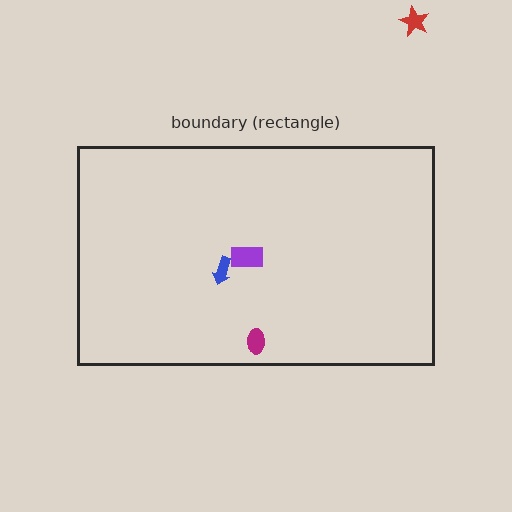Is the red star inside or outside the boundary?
Outside.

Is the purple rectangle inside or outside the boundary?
Inside.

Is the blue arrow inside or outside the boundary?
Inside.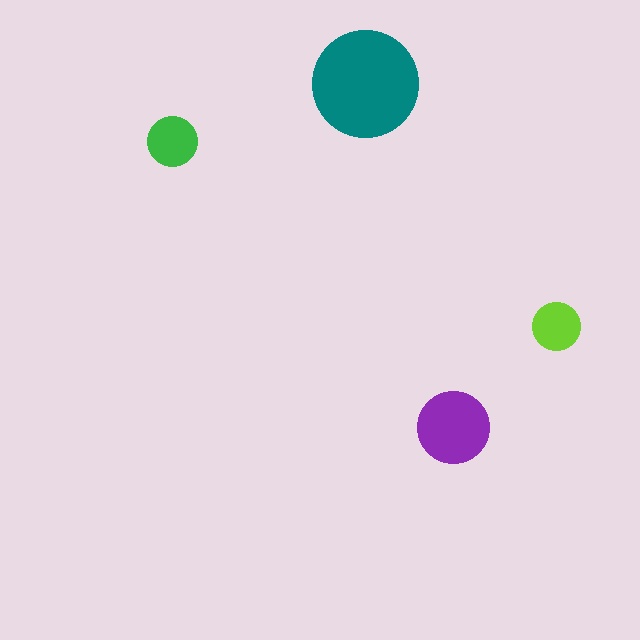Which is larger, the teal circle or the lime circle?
The teal one.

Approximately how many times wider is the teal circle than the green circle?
About 2 times wider.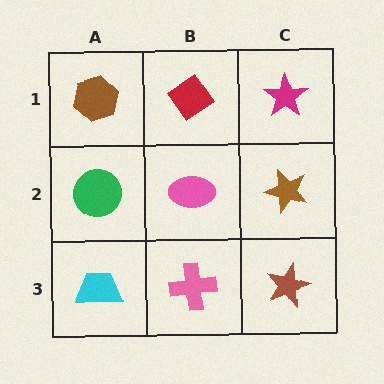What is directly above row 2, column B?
A red diamond.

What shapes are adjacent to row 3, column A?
A green circle (row 2, column A), a pink cross (row 3, column B).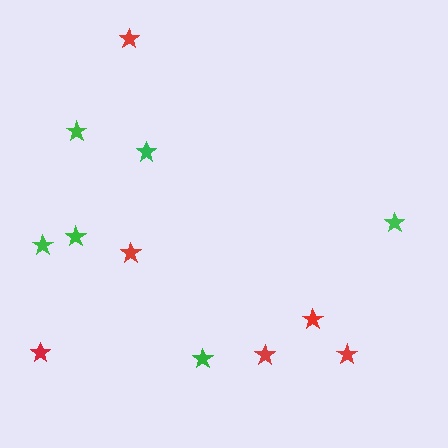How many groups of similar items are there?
There are 2 groups: one group of red stars (6) and one group of green stars (6).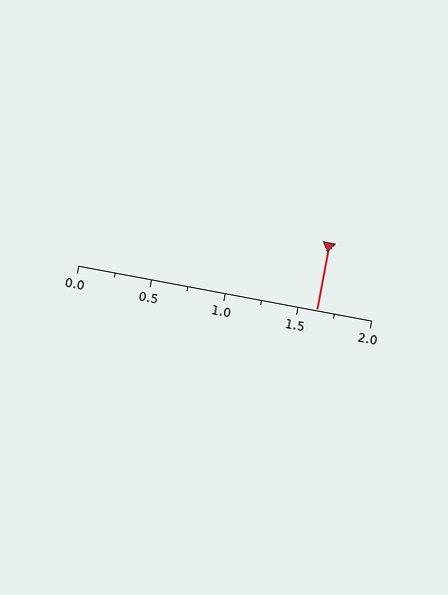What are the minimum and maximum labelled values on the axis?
The axis runs from 0.0 to 2.0.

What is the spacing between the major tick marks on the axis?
The major ticks are spaced 0.5 apart.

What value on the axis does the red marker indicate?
The marker indicates approximately 1.62.